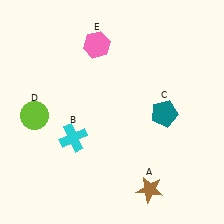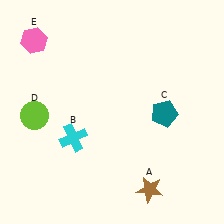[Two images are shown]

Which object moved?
The pink hexagon (E) moved left.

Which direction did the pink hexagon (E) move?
The pink hexagon (E) moved left.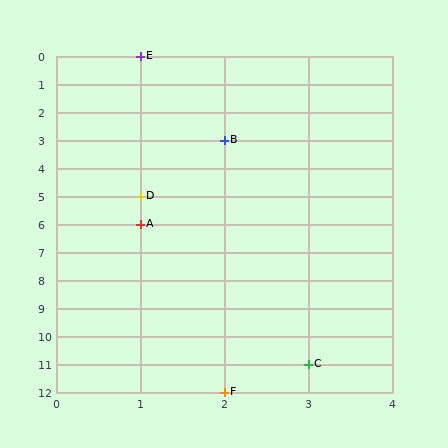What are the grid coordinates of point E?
Point E is at grid coordinates (1, 0).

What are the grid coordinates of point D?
Point D is at grid coordinates (1, 5).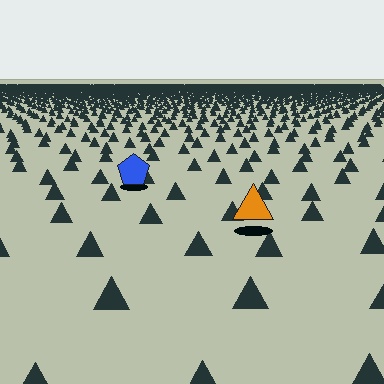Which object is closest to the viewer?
The orange triangle is closest. The texture marks near it are larger and more spread out.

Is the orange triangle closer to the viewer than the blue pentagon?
Yes. The orange triangle is closer — you can tell from the texture gradient: the ground texture is coarser near it.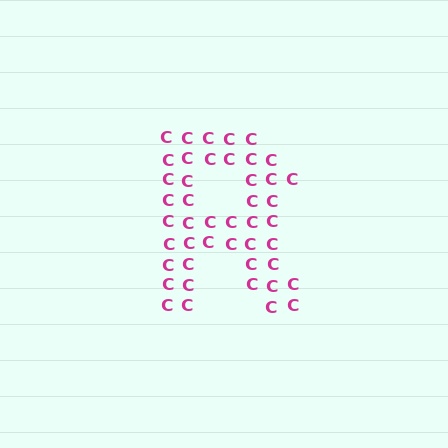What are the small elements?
The small elements are letter C's.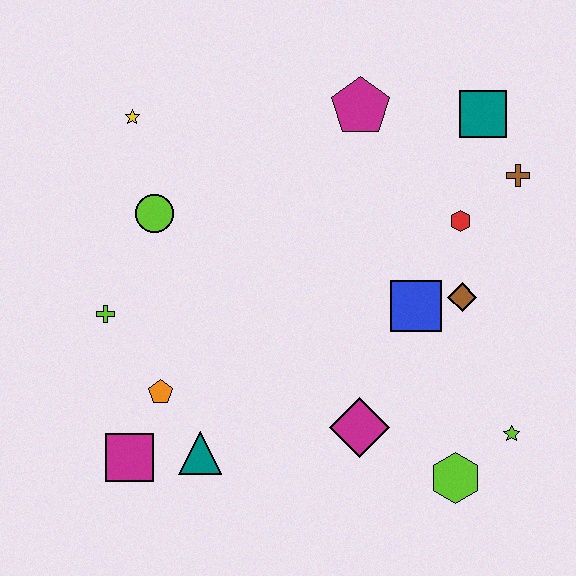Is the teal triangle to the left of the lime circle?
No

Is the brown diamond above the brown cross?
No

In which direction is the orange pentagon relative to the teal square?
The orange pentagon is to the left of the teal square.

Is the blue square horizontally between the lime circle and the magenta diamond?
No